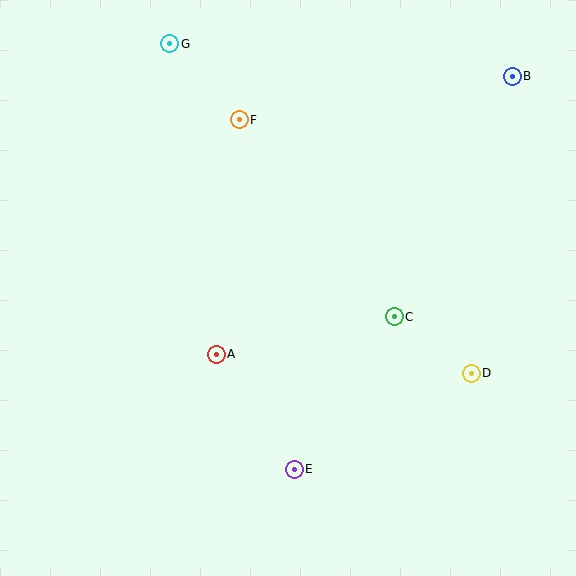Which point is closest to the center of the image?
Point A at (216, 354) is closest to the center.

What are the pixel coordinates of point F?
Point F is at (239, 120).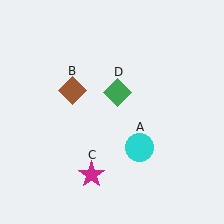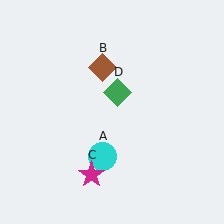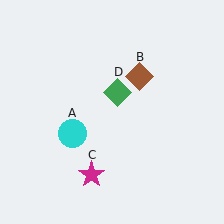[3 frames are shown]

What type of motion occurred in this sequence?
The cyan circle (object A), brown diamond (object B) rotated clockwise around the center of the scene.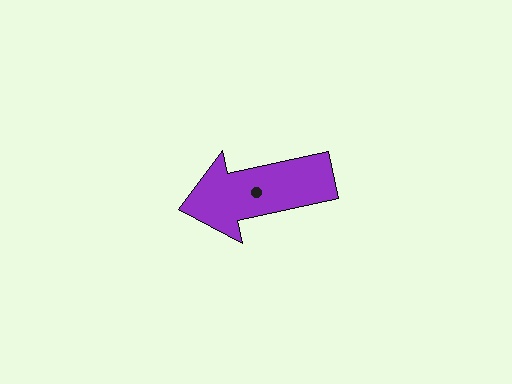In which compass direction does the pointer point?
West.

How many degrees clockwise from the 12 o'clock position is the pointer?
Approximately 258 degrees.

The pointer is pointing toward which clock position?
Roughly 9 o'clock.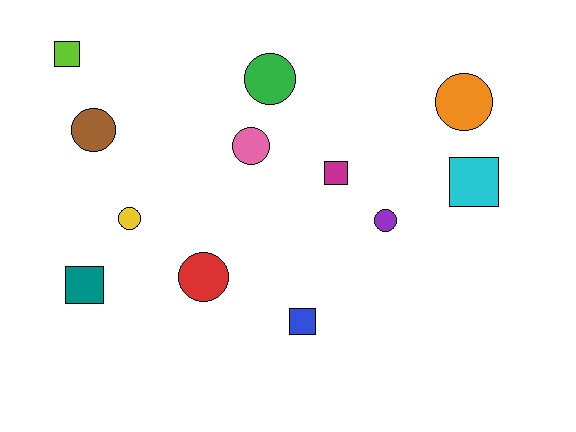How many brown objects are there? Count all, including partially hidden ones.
There is 1 brown object.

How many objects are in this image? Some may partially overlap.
There are 12 objects.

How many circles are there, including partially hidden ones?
There are 7 circles.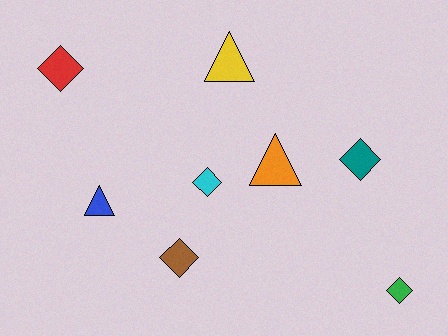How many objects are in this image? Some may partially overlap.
There are 8 objects.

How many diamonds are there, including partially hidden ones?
There are 5 diamonds.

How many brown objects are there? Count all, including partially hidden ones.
There is 1 brown object.